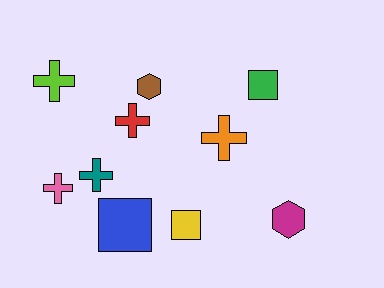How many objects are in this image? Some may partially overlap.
There are 10 objects.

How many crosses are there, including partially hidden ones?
There are 5 crosses.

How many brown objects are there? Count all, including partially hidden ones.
There is 1 brown object.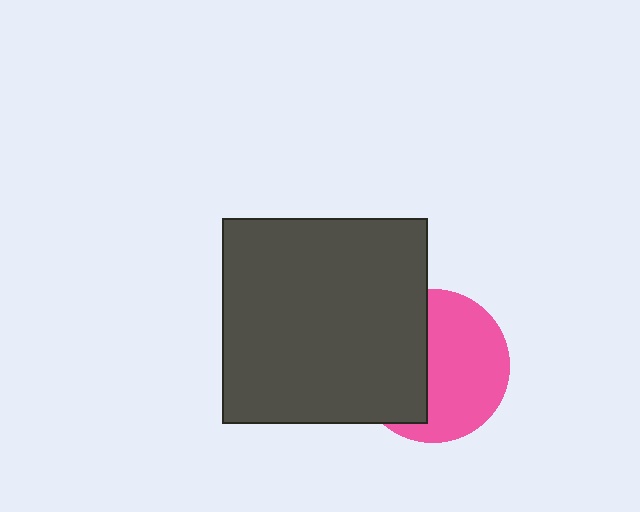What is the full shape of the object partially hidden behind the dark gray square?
The partially hidden object is a pink circle.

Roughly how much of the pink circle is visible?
About half of it is visible (roughly 58%).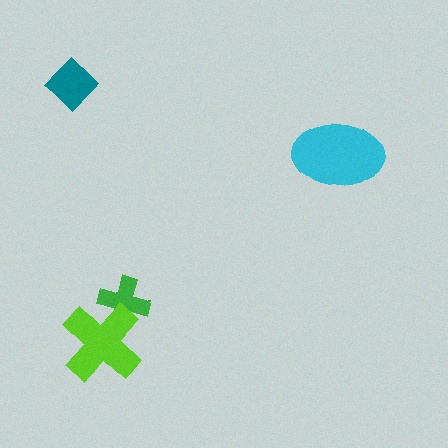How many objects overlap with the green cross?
1 object overlaps with the green cross.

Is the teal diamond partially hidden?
No, no other shape covers it.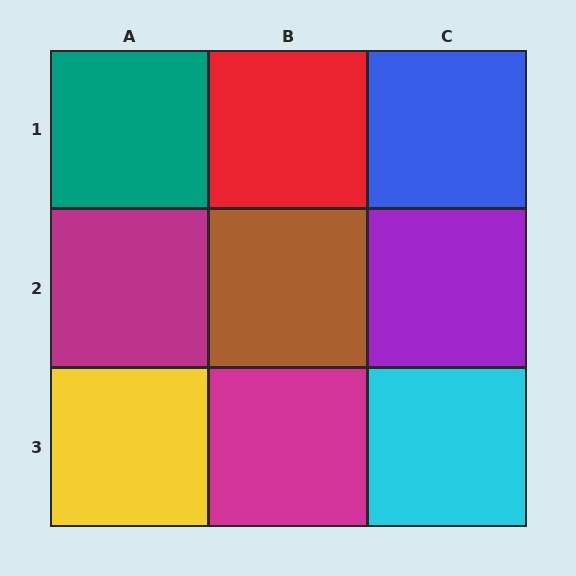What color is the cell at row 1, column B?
Red.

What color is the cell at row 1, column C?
Blue.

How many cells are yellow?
1 cell is yellow.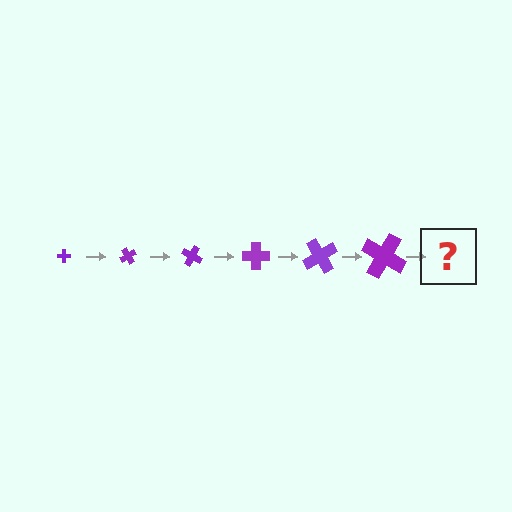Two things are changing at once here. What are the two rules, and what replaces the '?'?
The two rules are that the cross grows larger each step and it rotates 60 degrees each step. The '?' should be a cross, larger than the previous one and rotated 360 degrees from the start.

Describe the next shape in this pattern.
It should be a cross, larger than the previous one and rotated 360 degrees from the start.